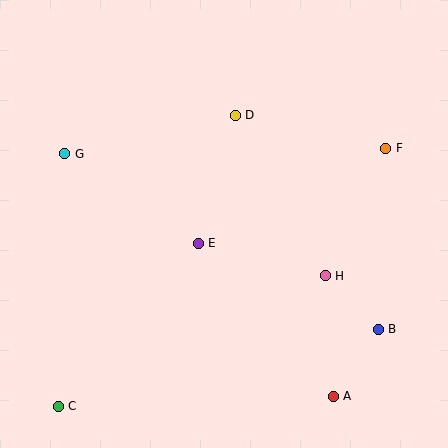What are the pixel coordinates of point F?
Point F is at (386, 148).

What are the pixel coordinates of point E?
Point E is at (198, 243).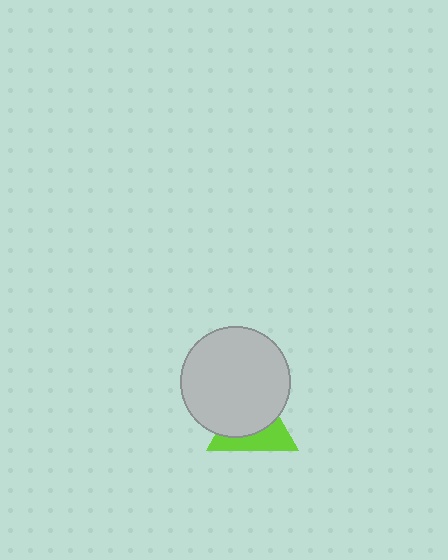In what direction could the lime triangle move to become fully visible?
The lime triangle could move down. That would shift it out from behind the light gray circle entirely.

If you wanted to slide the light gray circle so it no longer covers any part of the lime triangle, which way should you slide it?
Slide it up — that is the most direct way to separate the two shapes.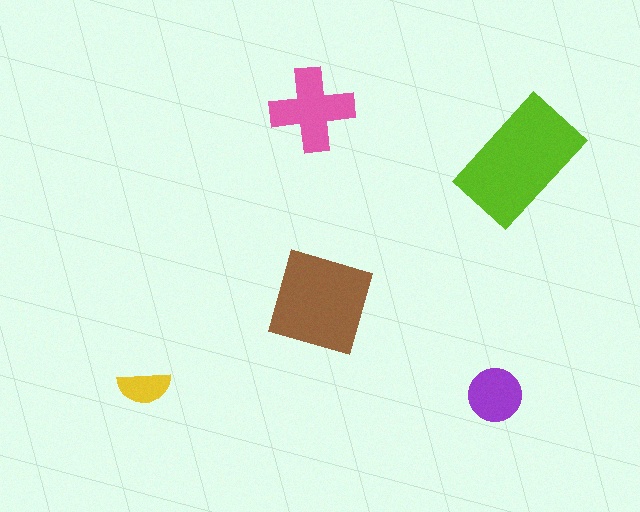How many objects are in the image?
There are 5 objects in the image.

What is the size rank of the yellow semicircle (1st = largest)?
5th.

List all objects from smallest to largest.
The yellow semicircle, the purple circle, the pink cross, the brown diamond, the lime rectangle.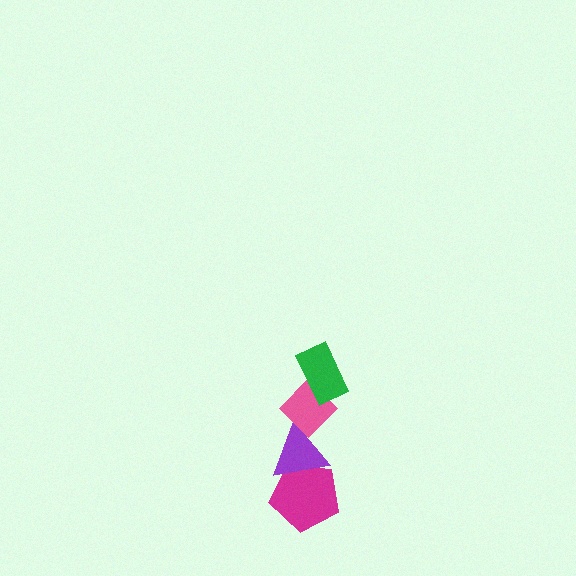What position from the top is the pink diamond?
The pink diamond is 2nd from the top.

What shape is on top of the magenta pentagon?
The purple triangle is on top of the magenta pentagon.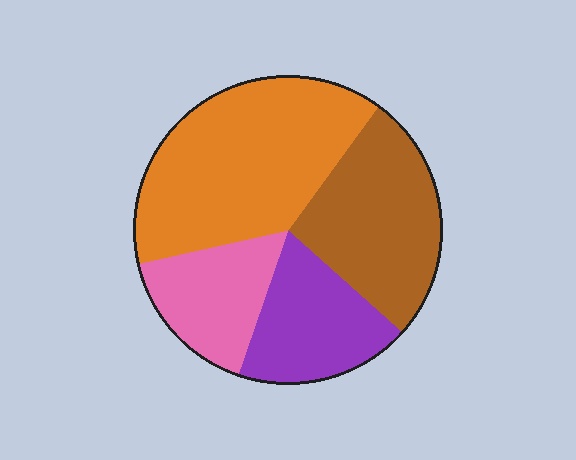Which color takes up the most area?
Orange, at roughly 40%.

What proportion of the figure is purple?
Purple covers around 20% of the figure.